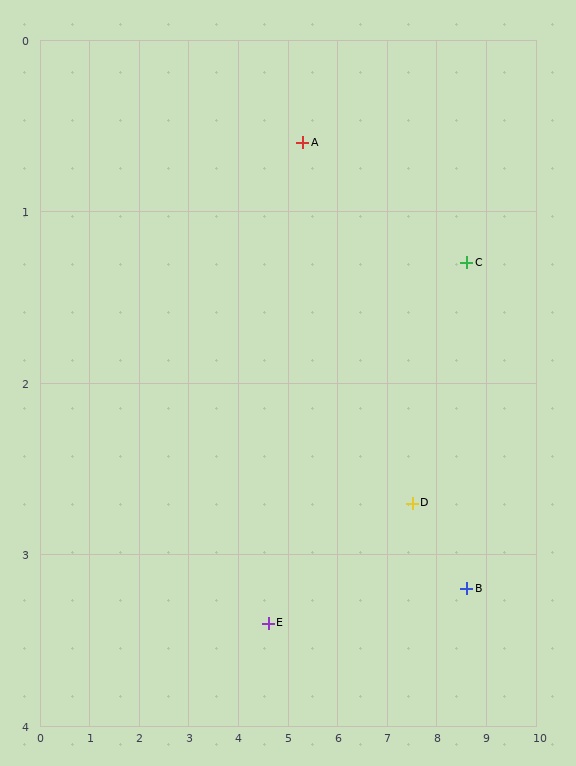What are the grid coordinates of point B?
Point B is at approximately (8.6, 3.2).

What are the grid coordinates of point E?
Point E is at approximately (4.6, 3.4).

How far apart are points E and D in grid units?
Points E and D are about 3.0 grid units apart.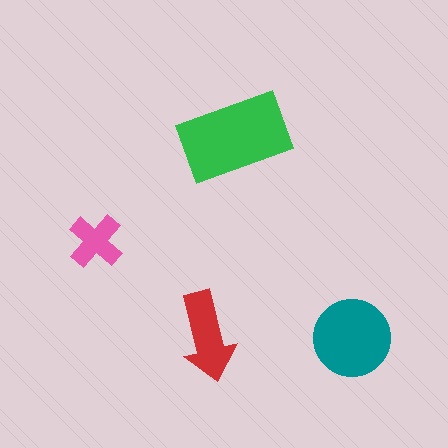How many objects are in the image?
There are 4 objects in the image.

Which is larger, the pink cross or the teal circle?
The teal circle.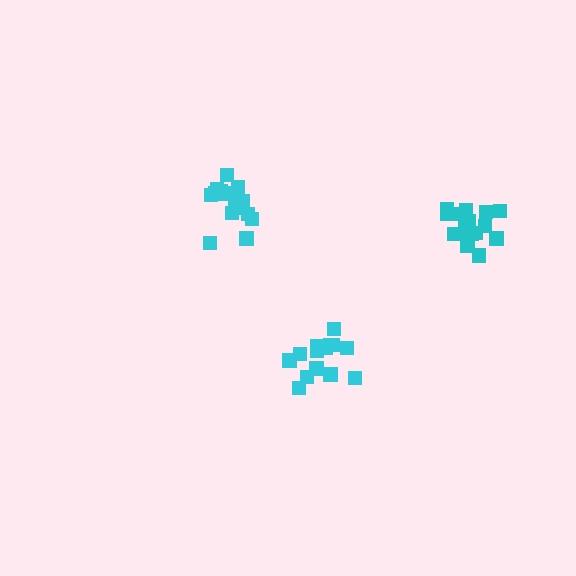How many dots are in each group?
Group 1: 17 dots, Group 2: 15 dots, Group 3: 15 dots (47 total).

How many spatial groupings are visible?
There are 3 spatial groupings.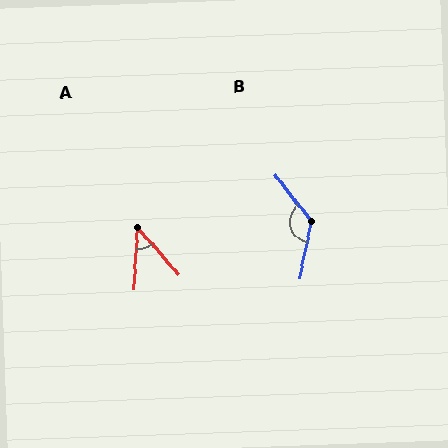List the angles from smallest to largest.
A (44°), B (130°).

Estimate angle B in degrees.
Approximately 130 degrees.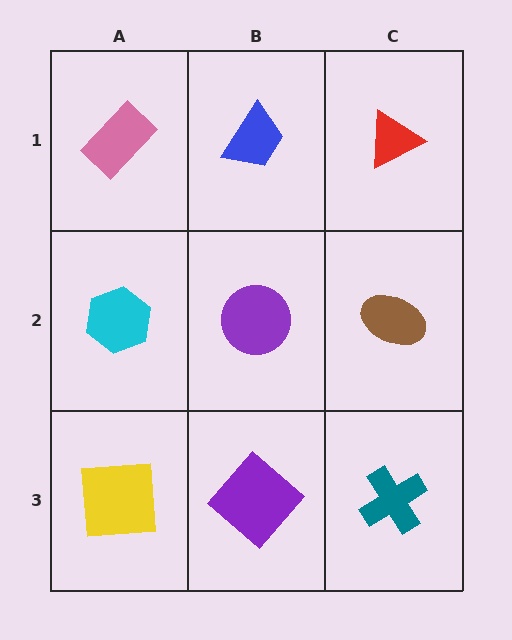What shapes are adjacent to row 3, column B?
A purple circle (row 2, column B), a yellow square (row 3, column A), a teal cross (row 3, column C).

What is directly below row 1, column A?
A cyan hexagon.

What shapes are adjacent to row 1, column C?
A brown ellipse (row 2, column C), a blue trapezoid (row 1, column B).